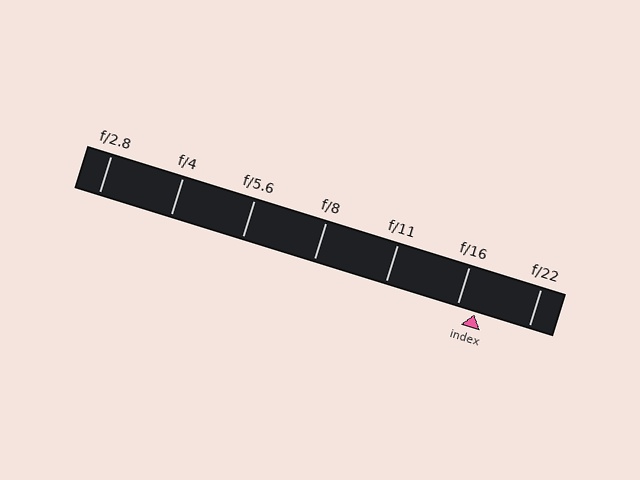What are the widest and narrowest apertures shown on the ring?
The widest aperture shown is f/2.8 and the narrowest is f/22.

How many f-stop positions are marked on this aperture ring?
There are 7 f-stop positions marked.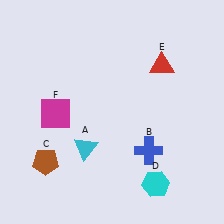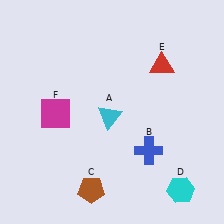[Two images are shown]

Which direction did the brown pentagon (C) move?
The brown pentagon (C) moved right.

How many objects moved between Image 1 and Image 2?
3 objects moved between the two images.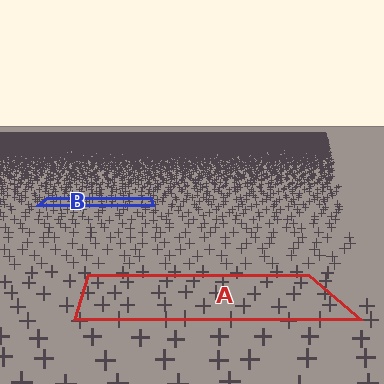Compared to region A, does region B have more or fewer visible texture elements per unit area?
Region B has more texture elements per unit area — they are packed more densely because it is farther away.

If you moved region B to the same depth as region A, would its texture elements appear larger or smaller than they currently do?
They would appear larger. At a closer depth, the same texture elements are projected at a bigger on-screen size.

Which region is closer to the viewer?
Region A is closer. The texture elements there are larger and more spread out.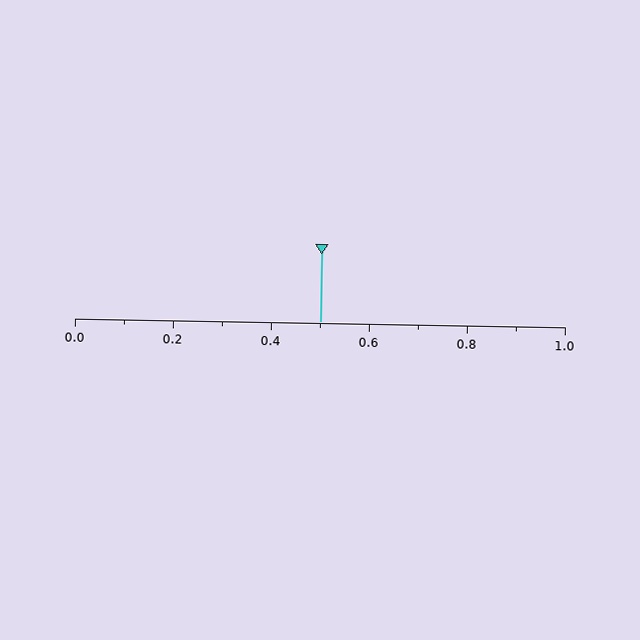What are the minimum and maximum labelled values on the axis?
The axis runs from 0.0 to 1.0.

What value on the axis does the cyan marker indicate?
The marker indicates approximately 0.5.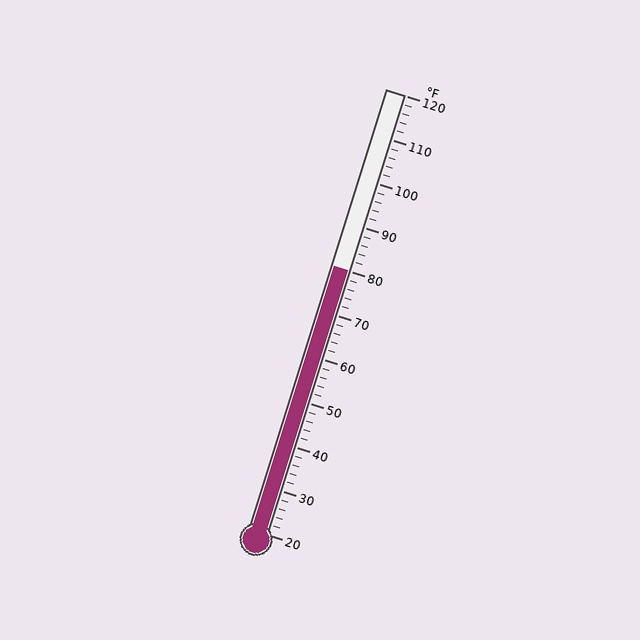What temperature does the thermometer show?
The thermometer shows approximately 80°F.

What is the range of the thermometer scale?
The thermometer scale ranges from 20°F to 120°F.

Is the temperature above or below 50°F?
The temperature is above 50°F.